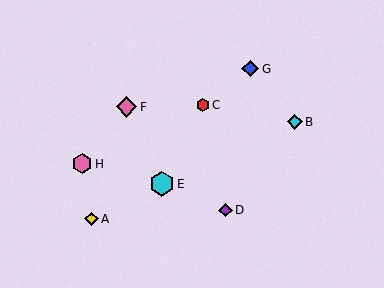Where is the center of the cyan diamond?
The center of the cyan diamond is at (295, 122).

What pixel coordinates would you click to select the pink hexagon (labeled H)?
Click at (82, 164) to select the pink hexagon H.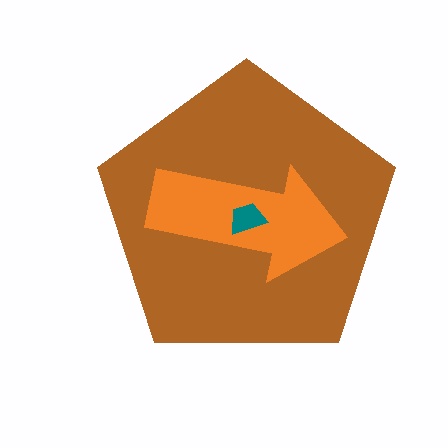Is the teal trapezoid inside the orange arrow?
Yes.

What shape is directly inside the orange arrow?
The teal trapezoid.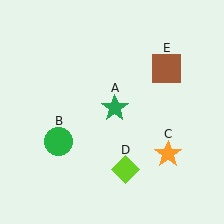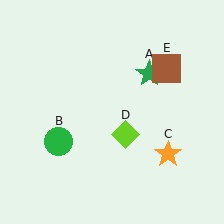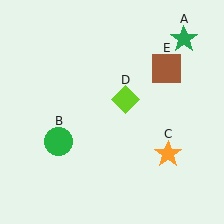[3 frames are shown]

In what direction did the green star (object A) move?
The green star (object A) moved up and to the right.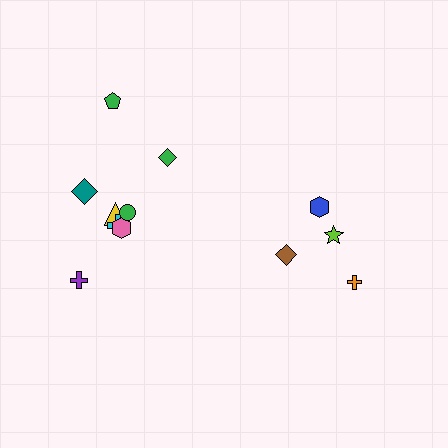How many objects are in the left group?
There are 8 objects.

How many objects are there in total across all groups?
There are 12 objects.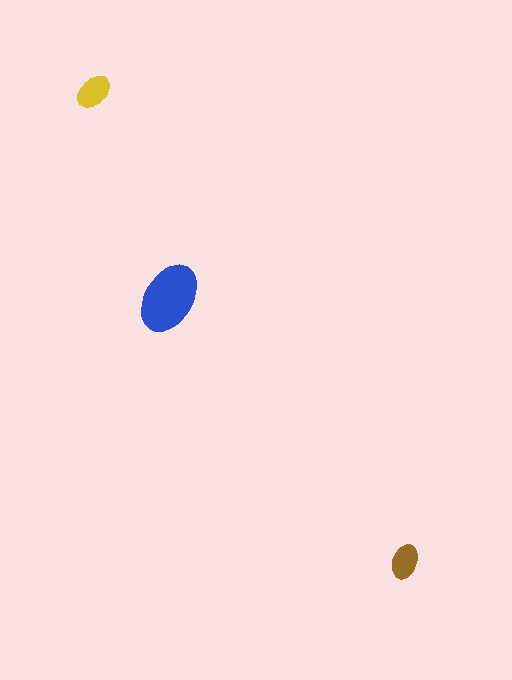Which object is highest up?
The yellow ellipse is topmost.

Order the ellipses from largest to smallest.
the blue one, the yellow one, the brown one.